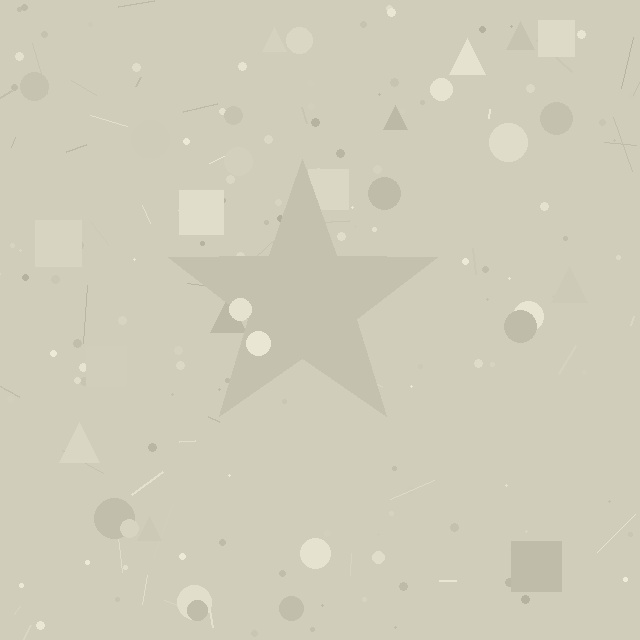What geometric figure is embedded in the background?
A star is embedded in the background.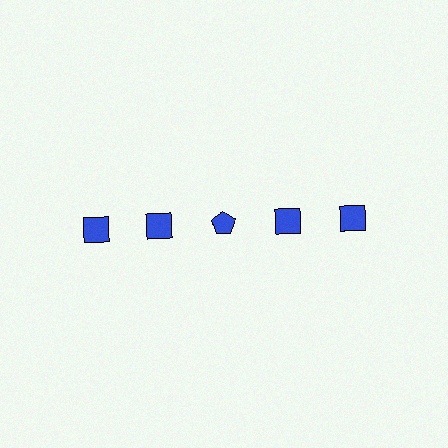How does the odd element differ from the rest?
It has a different shape: pentagon instead of square.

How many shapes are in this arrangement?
There are 5 shapes arranged in a grid pattern.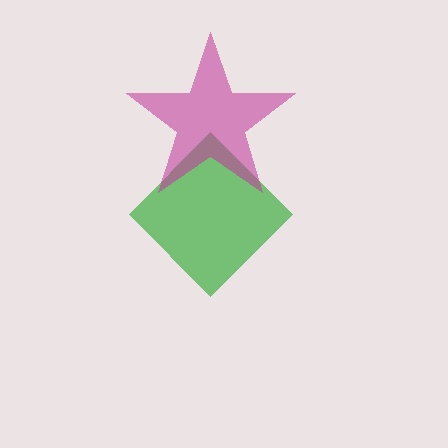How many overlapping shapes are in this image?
There are 2 overlapping shapes in the image.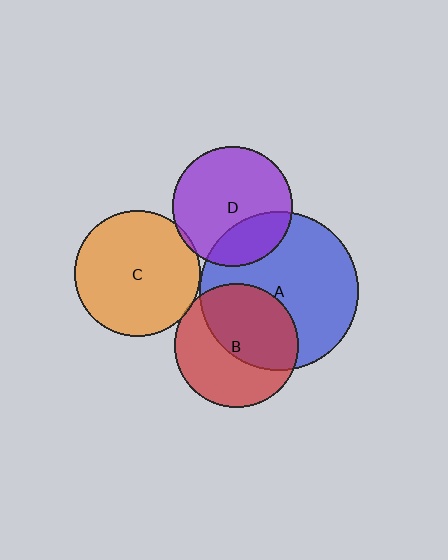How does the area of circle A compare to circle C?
Approximately 1.6 times.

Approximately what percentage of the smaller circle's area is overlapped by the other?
Approximately 5%.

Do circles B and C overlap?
Yes.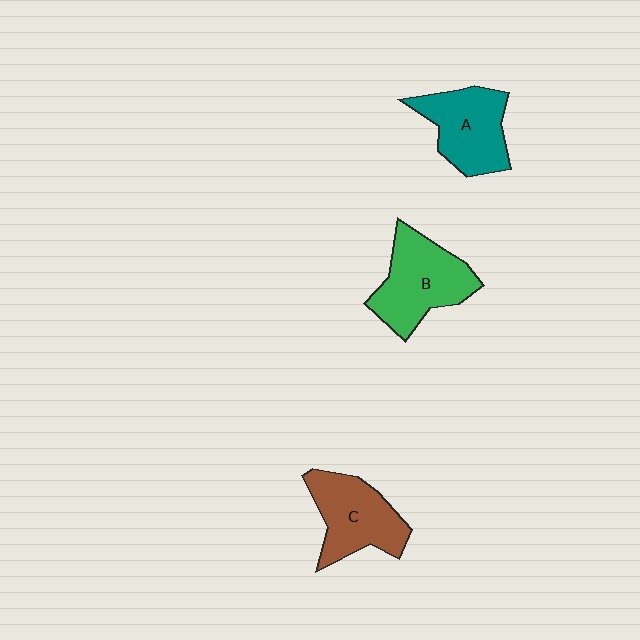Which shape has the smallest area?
Shape A (teal).